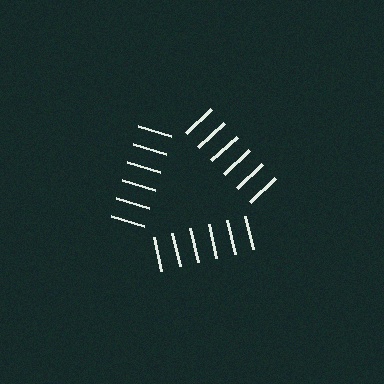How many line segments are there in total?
18 — 6 along each of the 3 edges.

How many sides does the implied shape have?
3 sides — the line-ends trace a triangle.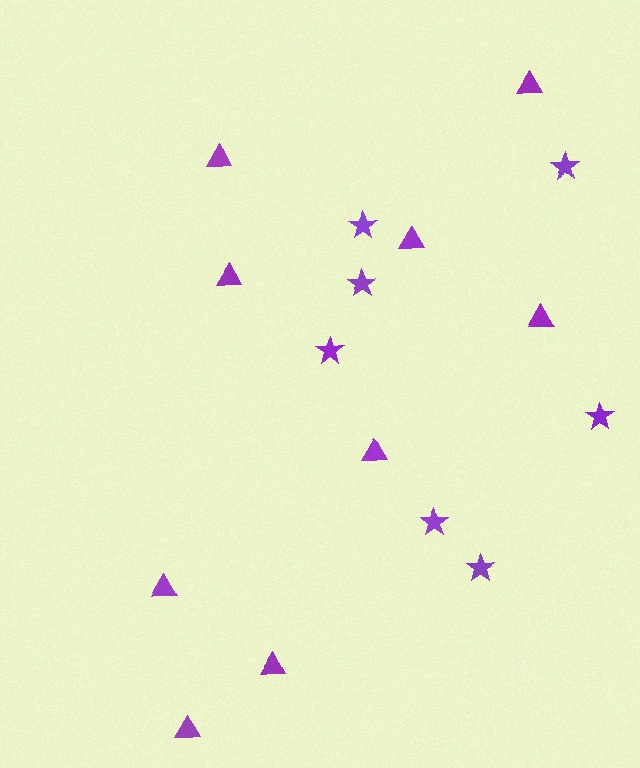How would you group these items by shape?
There are 2 groups: one group of triangles (9) and one group of stars (7).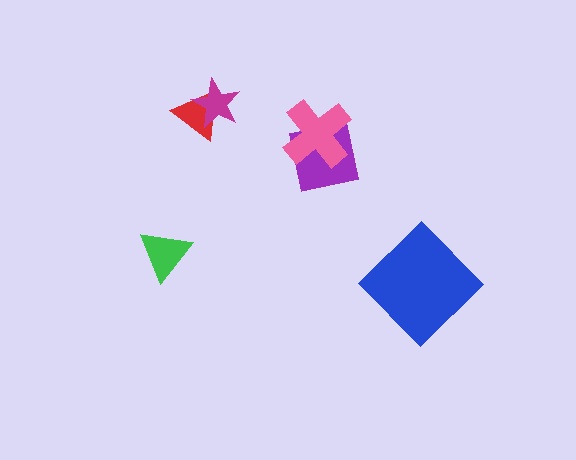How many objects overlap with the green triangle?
0 objects overlap with the green triangle.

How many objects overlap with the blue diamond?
0 objects overlap with the blue diamond.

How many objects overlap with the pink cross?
1 object overlaps with the pink cross.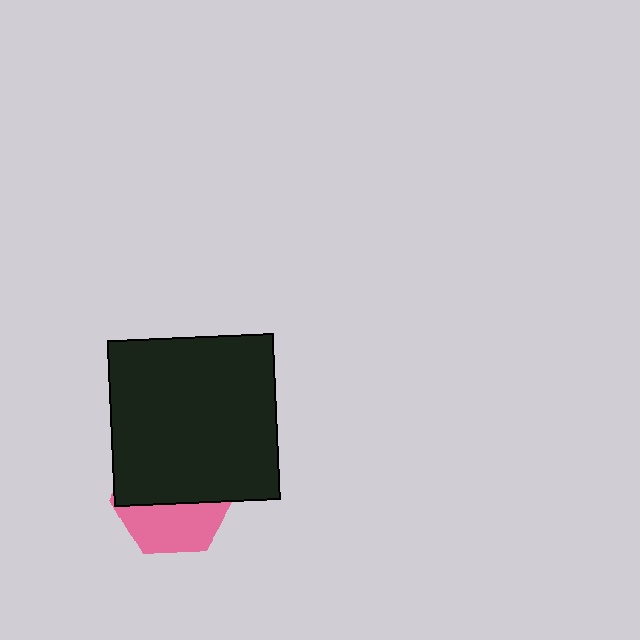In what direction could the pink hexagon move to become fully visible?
The pink hexagon could move down. That would shift it out from behind the black square entirely.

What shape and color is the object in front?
The object in front is a black square.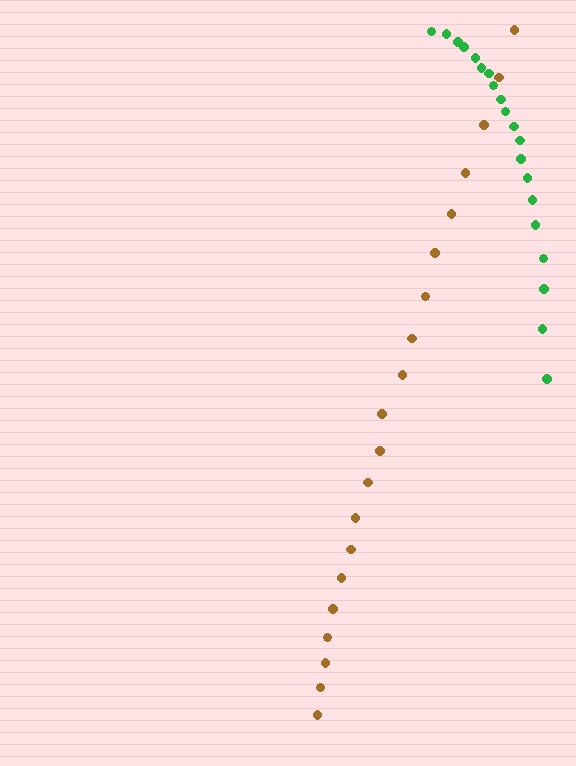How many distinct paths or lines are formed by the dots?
There are 2 distinct paths.